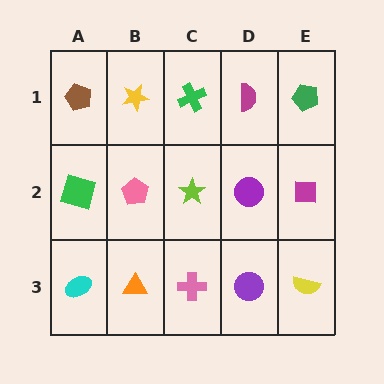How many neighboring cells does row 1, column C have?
3.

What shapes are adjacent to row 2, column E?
A green pentagon (row 1, column E), a yellow semicircle (row 3, column E), a purple circle (row 2, column D).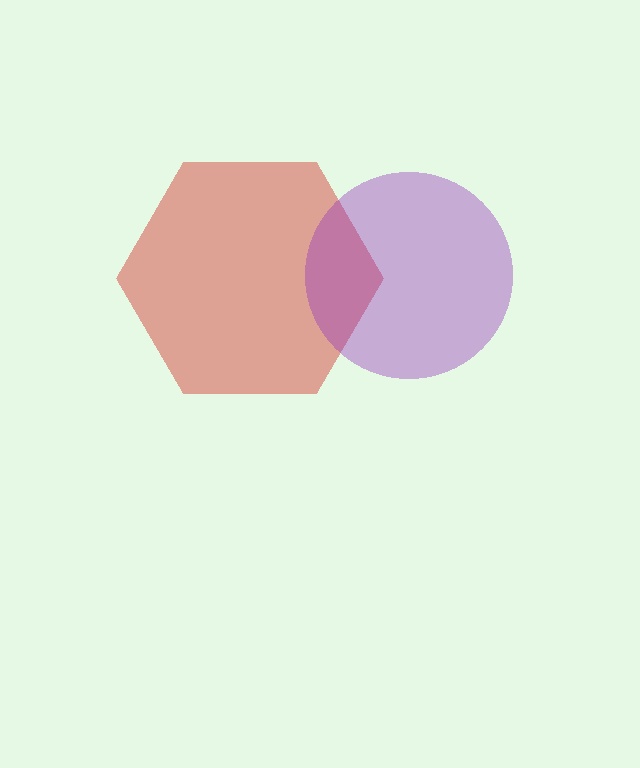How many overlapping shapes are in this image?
There are 2 overlapping shapes in the image.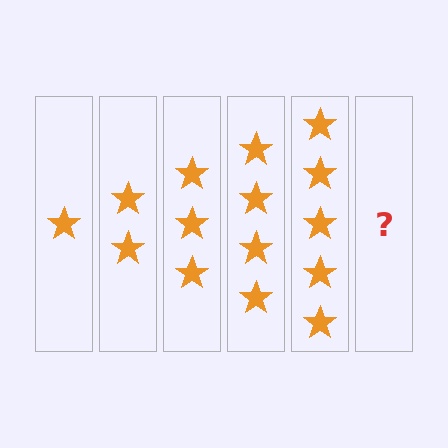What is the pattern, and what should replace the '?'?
The pattern is that each step adds one more star. The '?' should be 6 stars.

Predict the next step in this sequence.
The next step is 6 stars.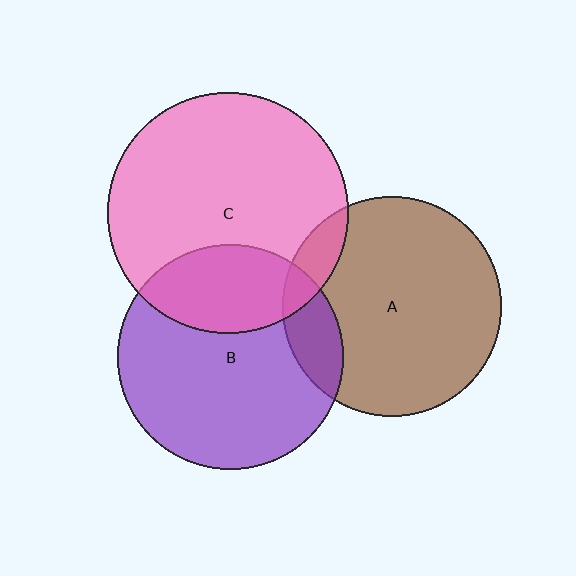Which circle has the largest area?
Circle C (pink).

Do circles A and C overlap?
Yes.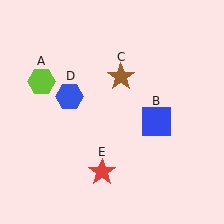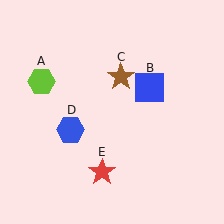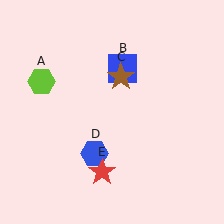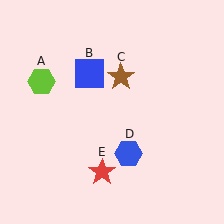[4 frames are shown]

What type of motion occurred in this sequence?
The blue square (object B), blue hexagon (object D) rotated counterclockwise around the center of the scene.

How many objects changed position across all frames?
2 objects changed position: blue square (object B), blue hexagon (object D).